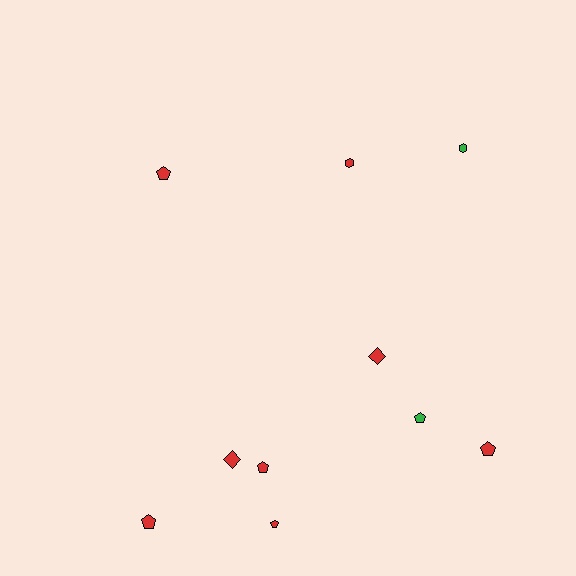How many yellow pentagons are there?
There are no yellow pentagons.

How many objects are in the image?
There are 10 objects.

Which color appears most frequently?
Red, with 8 objects.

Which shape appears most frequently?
Pentagon, with 6 objects.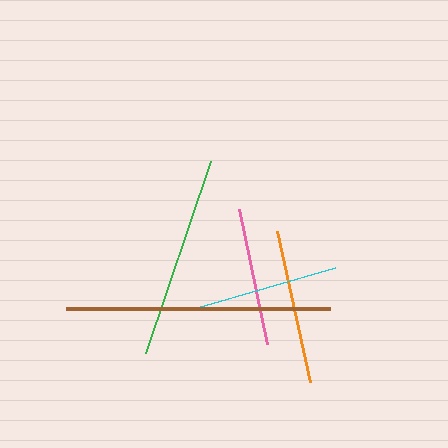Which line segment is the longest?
The brown line is the longest at approximately 264 pixels.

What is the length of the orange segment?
The orange segment is approximately 154 pixels long.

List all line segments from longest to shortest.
From longest to shortest: brown, green, orange, cyan, pink.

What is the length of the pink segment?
The pink segment is approximately 138 pixels long.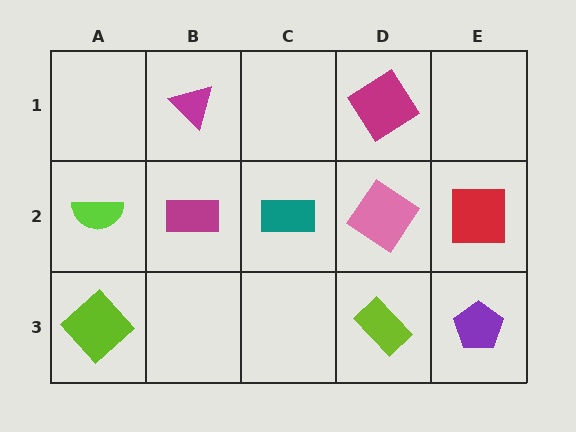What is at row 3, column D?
A lime rectangle.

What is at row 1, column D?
A magenta diamond.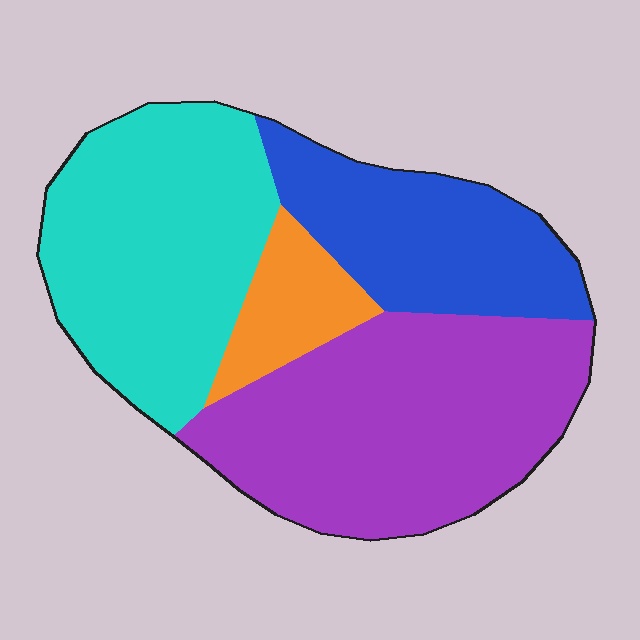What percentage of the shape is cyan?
Cyan covers 32% of the shape.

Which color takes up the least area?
Orange, at roughly 10%.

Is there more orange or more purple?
Purple.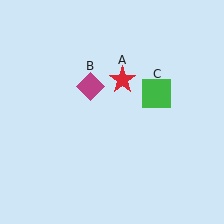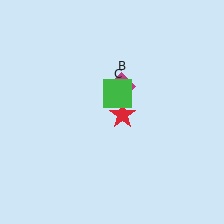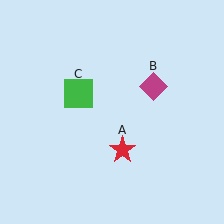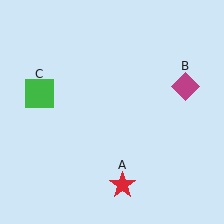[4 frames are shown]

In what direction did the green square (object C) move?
The green square (object C) moved left.